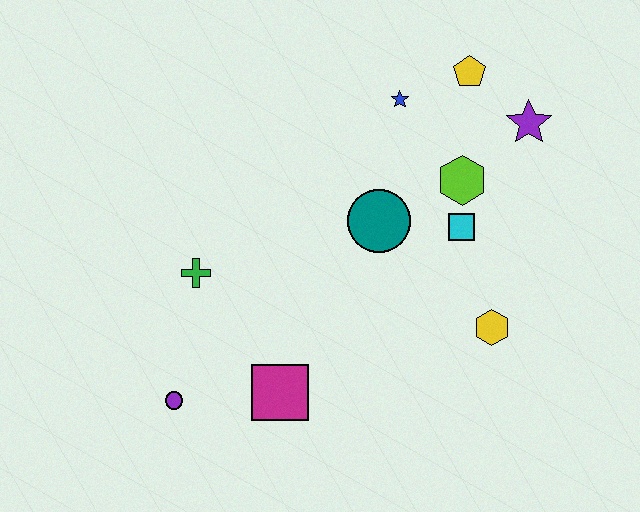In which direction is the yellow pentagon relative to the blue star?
The yellow pentagon is to the right of the blue star.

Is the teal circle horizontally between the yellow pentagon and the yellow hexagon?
No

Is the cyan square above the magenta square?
Yes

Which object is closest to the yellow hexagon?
The cyan square is closest to the yellow hexagon.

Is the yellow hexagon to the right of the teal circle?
Yes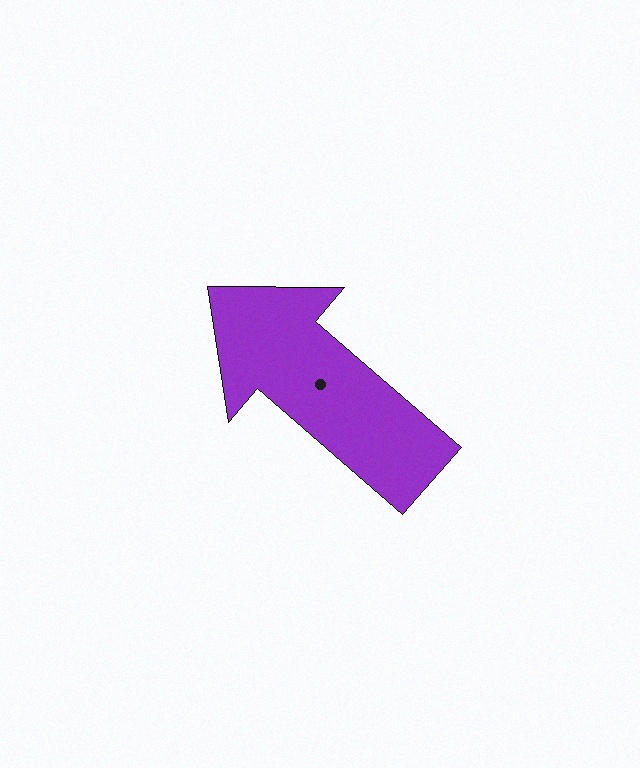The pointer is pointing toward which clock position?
Roughly 10 o'clock.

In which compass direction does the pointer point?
Northwest.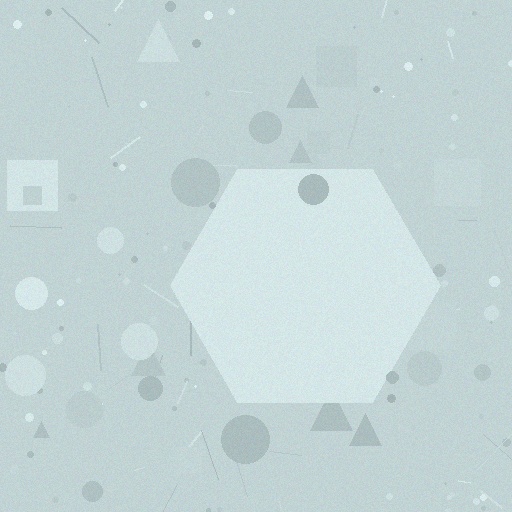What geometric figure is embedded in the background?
A hexagon is embedded in the background.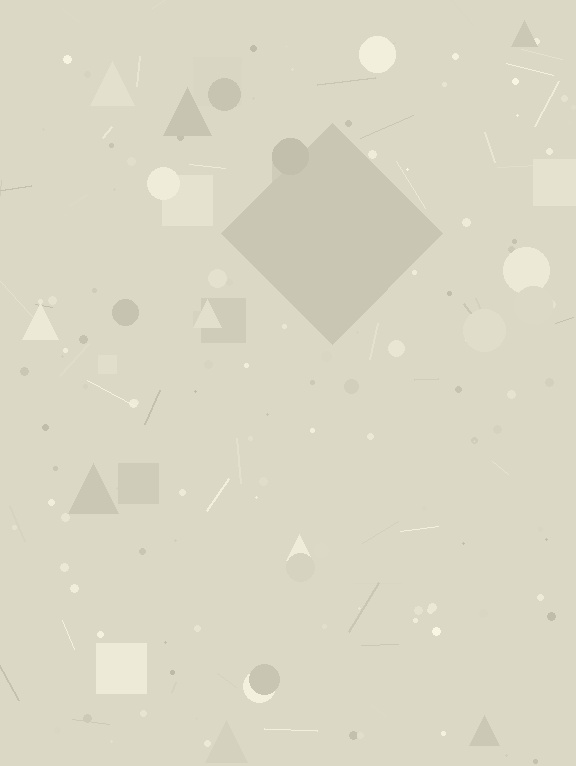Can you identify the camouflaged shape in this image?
The camouflaged shape is a diamond.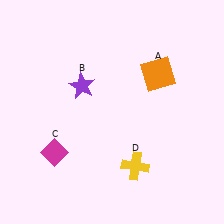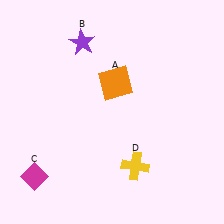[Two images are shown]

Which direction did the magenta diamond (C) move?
The magenta diamond (C) moved down.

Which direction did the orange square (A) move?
The orange square (A) moved left.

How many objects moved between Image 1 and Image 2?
3 objects moved between the two images.